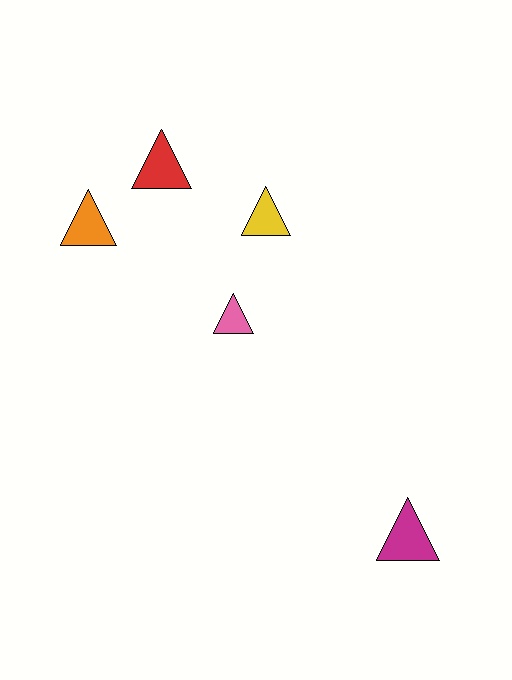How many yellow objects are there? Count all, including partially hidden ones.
There is 1 yellow object.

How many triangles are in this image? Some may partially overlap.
There are 5 triangles.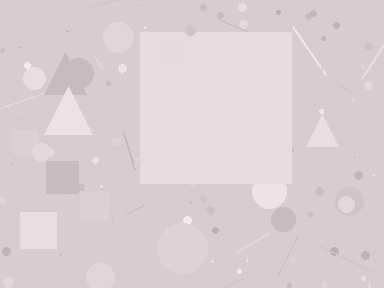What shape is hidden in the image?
A square is hidden in the image.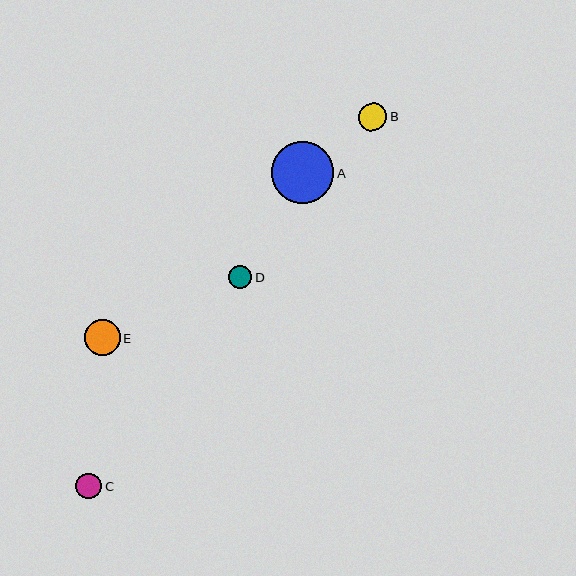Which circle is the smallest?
Circle D is the smallest with a size of approximately 23 pixels.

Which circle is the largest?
Circle A is the largest with a size of approximately 62 pixels.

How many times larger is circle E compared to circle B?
Circle E is approximately 1.3 times the size of circle B.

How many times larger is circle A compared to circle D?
Circle A is approximately 2.7 times the size of circle D.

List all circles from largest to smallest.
From largest to smallest: A, E, B, C, D.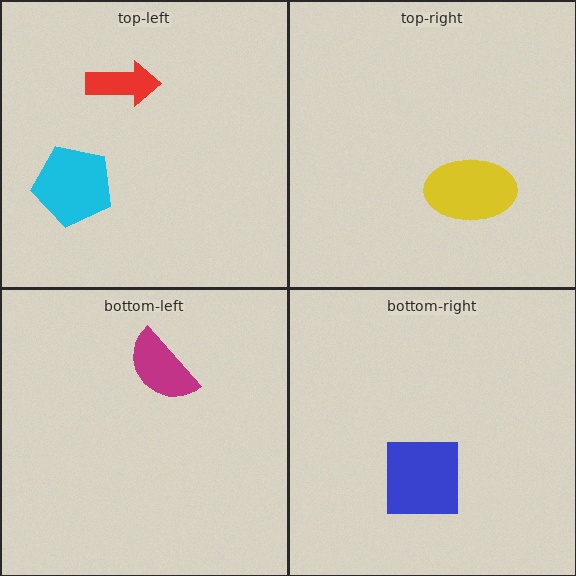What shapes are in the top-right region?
The yellow ellipse.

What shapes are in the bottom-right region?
The blue square.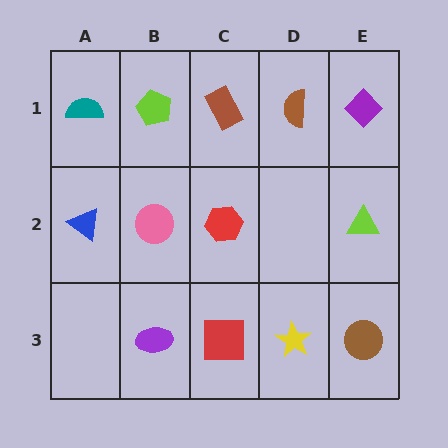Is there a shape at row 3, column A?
No, that cell is empty.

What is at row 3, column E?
A brown circle.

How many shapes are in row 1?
5 shapes.